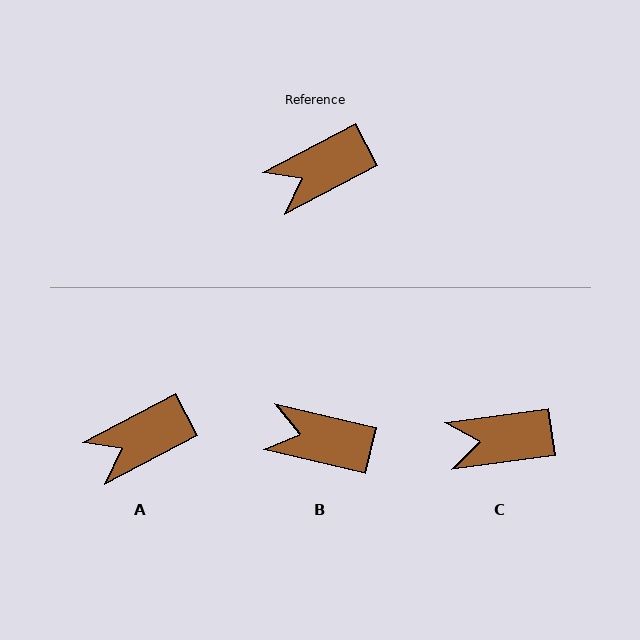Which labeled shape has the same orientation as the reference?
A.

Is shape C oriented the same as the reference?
No, it is off by about 20 degrees.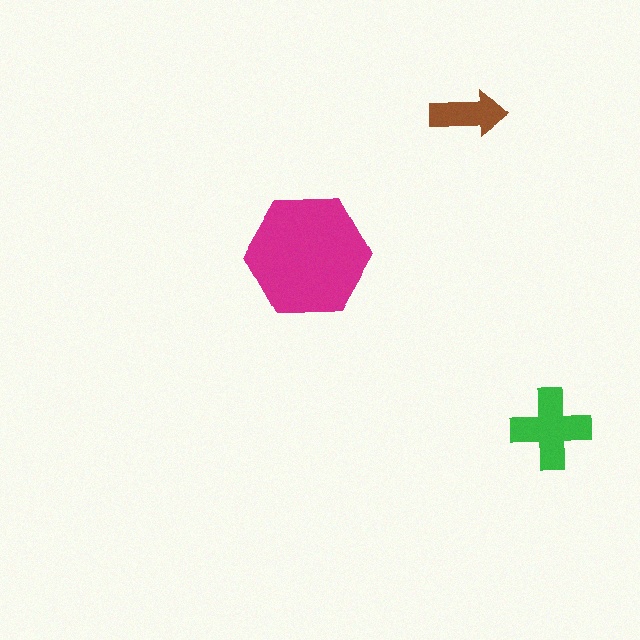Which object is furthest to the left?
The magenta hexagon is leftmost.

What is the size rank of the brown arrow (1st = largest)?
3rd.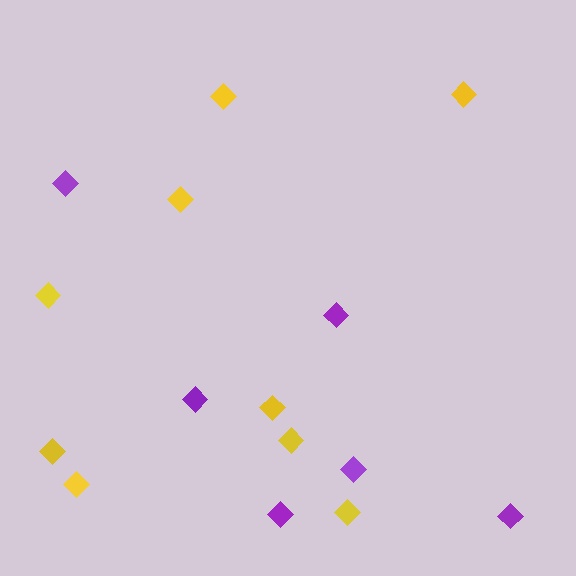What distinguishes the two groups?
There are 2 groups: one group of yellow diamonds (9) and one group of purple diamonds (6).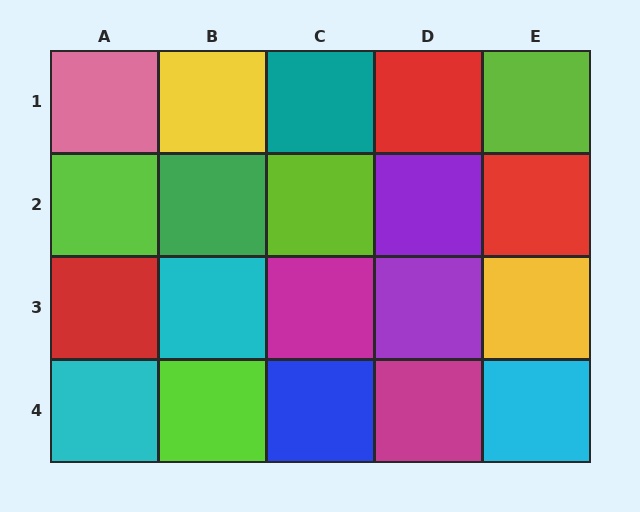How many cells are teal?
1 cell is teal.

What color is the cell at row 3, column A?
Red.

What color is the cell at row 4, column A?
Cyan.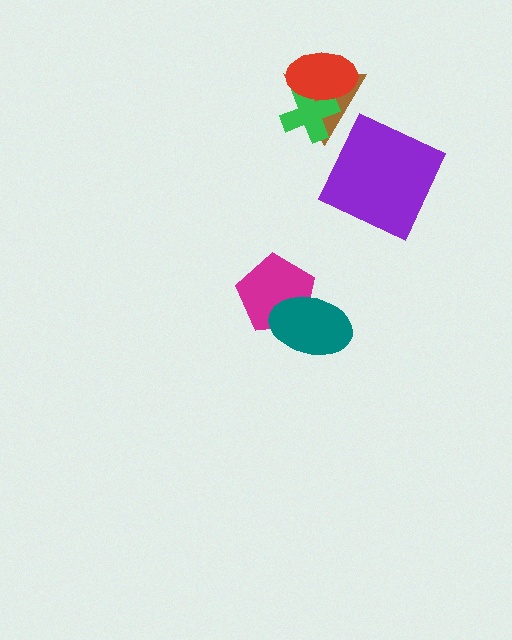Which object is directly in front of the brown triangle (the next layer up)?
The green cross is directly in front of the brown triangle.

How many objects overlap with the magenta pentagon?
1 object overlaps with the magenta pentagon.